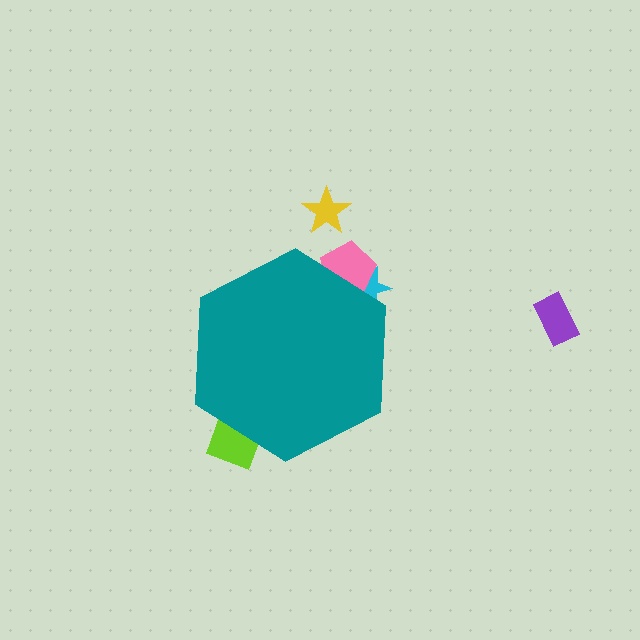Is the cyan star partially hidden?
Yes, the cyan star is partially hidden behind the teal hexagon.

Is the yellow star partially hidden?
No, the yellow star is fully visible.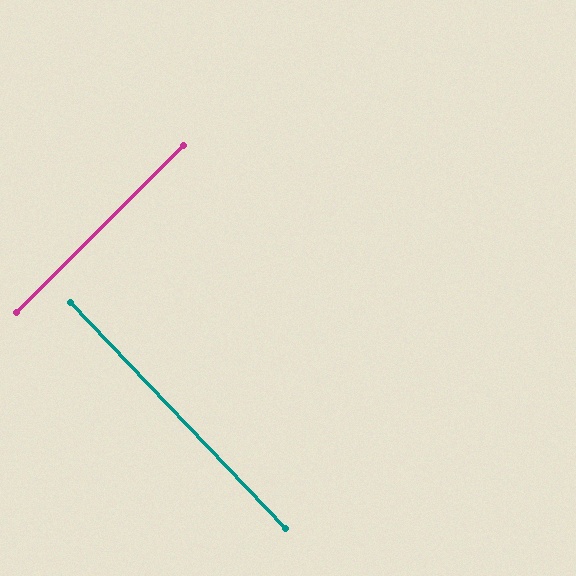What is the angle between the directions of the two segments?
Approximately 89 degrees.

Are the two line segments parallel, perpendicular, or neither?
Perpendicular — they meet at approximately 89°.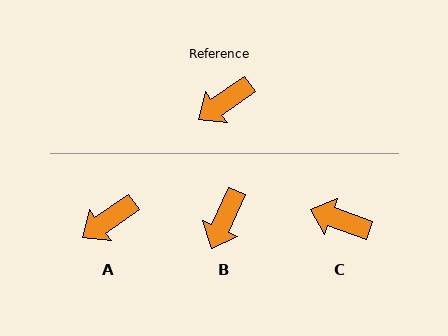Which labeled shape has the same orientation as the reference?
A.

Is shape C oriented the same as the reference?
No, it is off by about 54 degrees.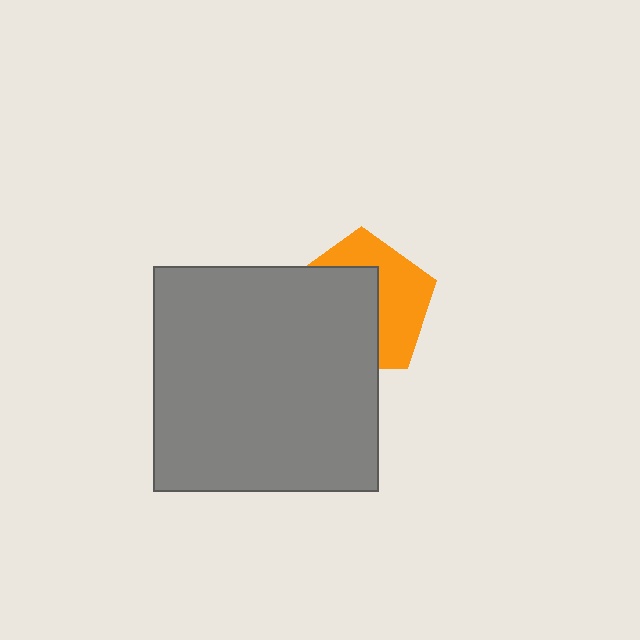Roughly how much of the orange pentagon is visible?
A small part of it is visible (roughly 45%).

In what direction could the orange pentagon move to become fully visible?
The orange pentagon could move toward the upper-right. That would shift it out from behind the gray square entirely.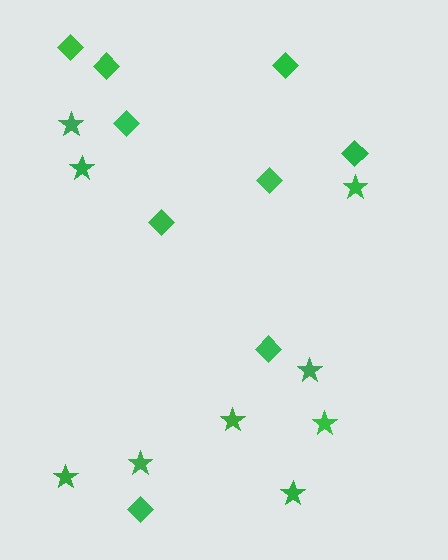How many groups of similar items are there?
There are 2 groups: one group of diamonds (9) and one group of stars (9).